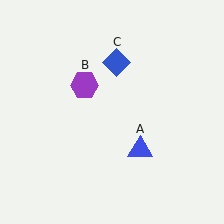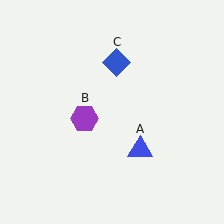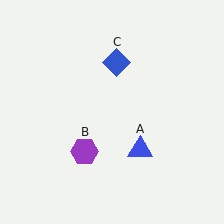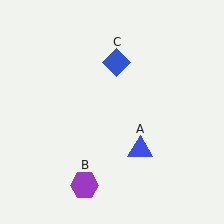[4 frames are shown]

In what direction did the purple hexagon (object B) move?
The purple hexagon (object B) moved down.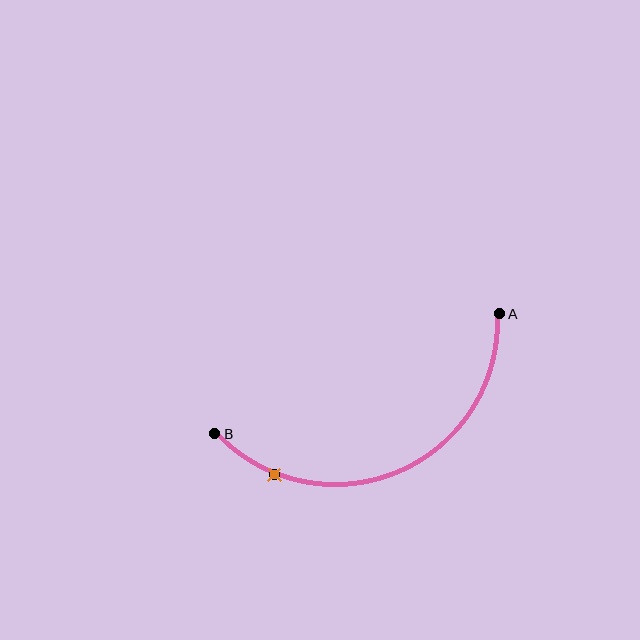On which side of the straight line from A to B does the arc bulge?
The arc bulges below the straight line connecting A and B.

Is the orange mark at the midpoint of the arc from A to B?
No. The orange mark lies on the arc but is closer to endpoint B. The arc midpoint would be at the point on the curve equidistant along the arc from both A and B.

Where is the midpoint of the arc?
The arc midpoint is the point on the curve farthest from the straight line joining A and B. It sits below that line.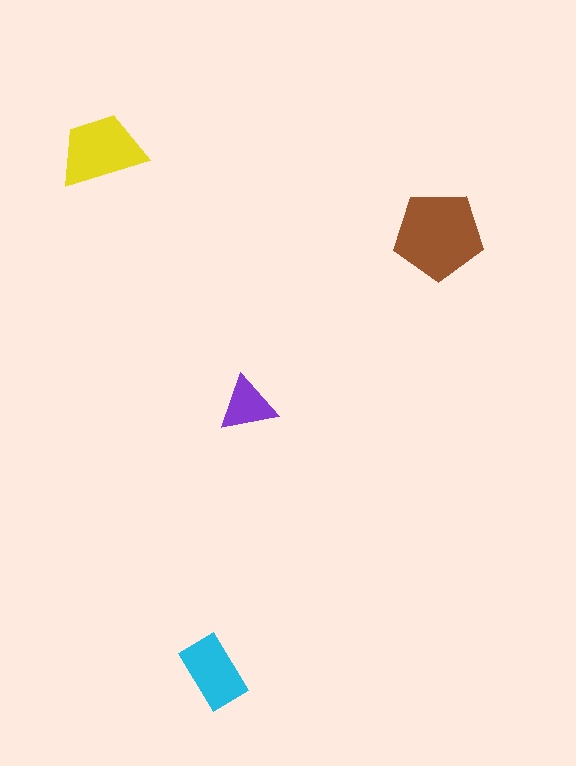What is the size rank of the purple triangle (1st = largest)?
4th.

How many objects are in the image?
There are 4 objects in the image.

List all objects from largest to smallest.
The brown pentagon, the yellow trapezoid, the cyan rectangle, the purple triangle.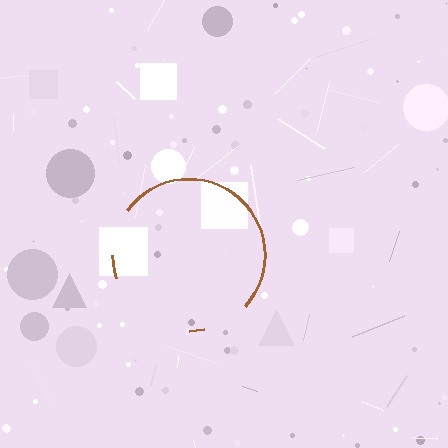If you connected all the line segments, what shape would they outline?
They would outline a circle.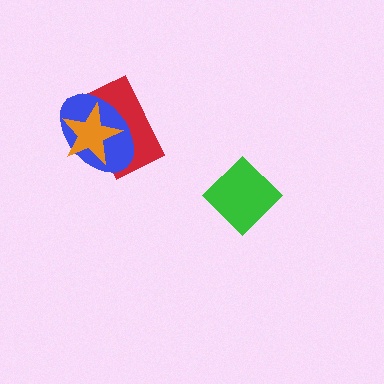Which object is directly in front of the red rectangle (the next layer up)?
The blue ellipse is directly in front of the red rectangle.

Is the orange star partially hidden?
No, no other shape covers it.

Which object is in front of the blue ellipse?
The orange star is in front of the blue ellipse.